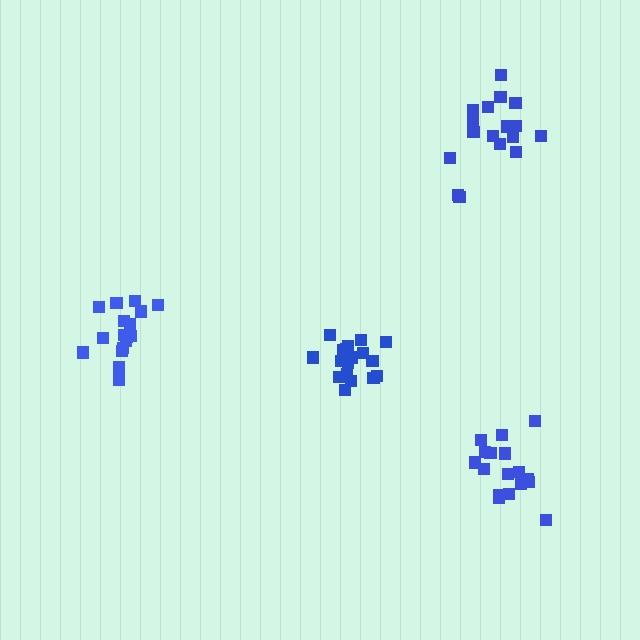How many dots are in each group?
Group 1: 17 dots, Group 2: 17 dots, Group 3: 17 dots, Group 4: 18 dots (69 total).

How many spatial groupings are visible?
There are 4 spatial groupings.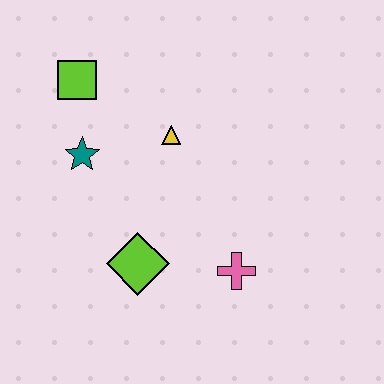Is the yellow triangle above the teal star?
Yes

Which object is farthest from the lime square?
The pink cross is farthest from the lime square.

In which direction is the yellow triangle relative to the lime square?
The yellow triangle is to the right of the lime square.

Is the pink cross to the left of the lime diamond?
No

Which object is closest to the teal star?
The lime square is closest to the teal star.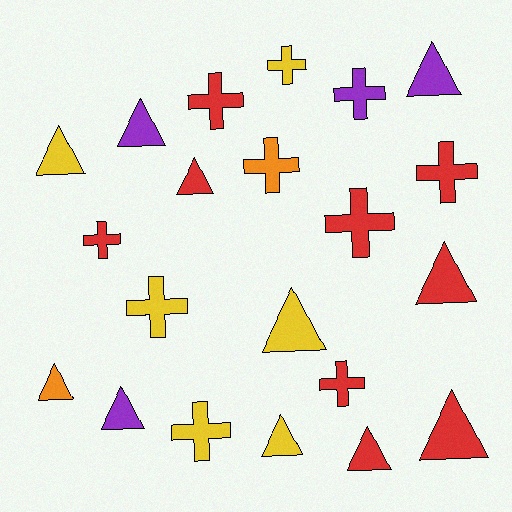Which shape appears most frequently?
Triangle, with 11 objects.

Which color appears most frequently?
Red, with 9 objects.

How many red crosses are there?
There are 5 red crosses.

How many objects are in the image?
There are 21 objects.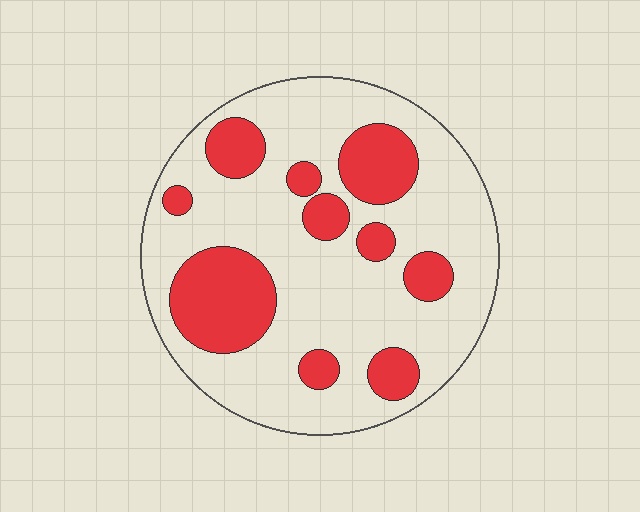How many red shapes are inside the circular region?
10.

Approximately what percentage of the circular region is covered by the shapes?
Approximately 25%.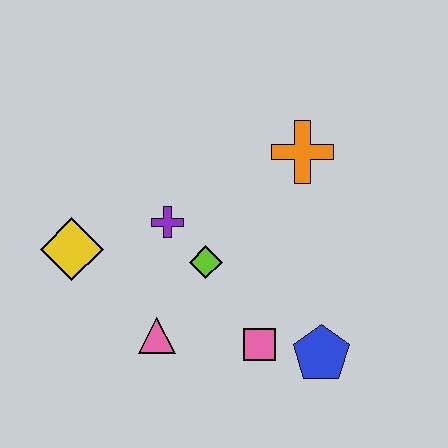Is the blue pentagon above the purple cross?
No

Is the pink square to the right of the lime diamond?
Yes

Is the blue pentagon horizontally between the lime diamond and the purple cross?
No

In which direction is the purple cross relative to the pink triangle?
The purple cross is above the pink triangle.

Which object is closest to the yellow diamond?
The purple cross is closest to the yellow diamond.